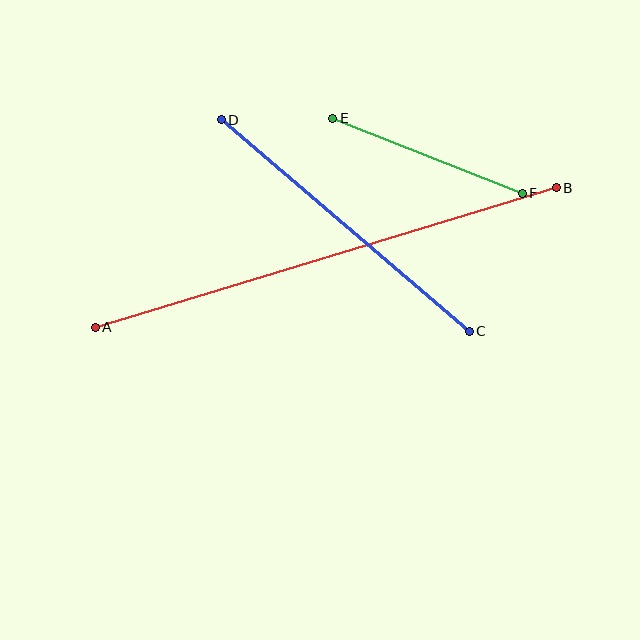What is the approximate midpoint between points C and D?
The midpoint is at approximately (345, 226) pixels.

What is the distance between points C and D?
The distance is approximately 326 pixels.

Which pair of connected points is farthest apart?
Points A and B are farthest apart.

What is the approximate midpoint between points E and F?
The midpoint is at approximately (428, 156) pixels.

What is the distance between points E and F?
The distance is approximately 204 pixels.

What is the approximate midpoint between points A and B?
The midpoint is at approximately (326, 258) pixels.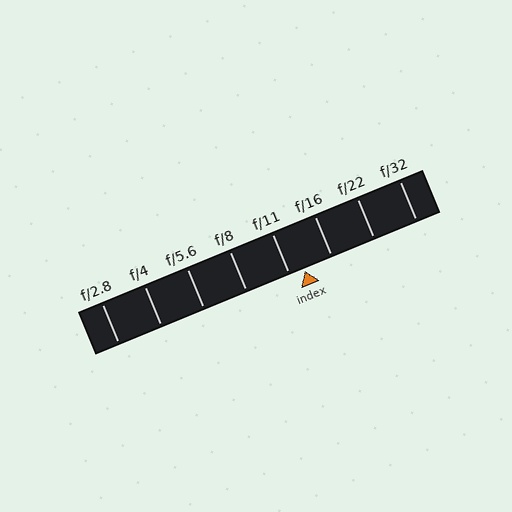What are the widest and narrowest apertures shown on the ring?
The widest aperture shown is f/2.8 and the narrowest is f/32.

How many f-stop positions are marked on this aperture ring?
There are 8 f-stop positions marked.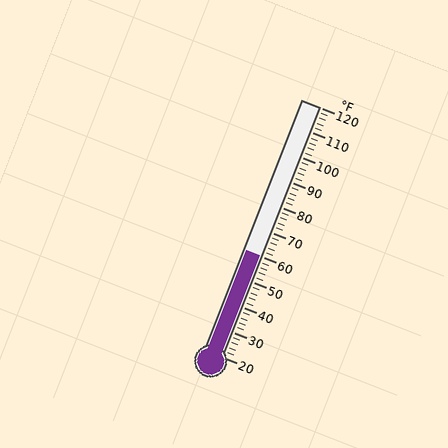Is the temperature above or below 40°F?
The temperature is above 40°F.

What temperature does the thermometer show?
The thermometer shows approximately 60°F.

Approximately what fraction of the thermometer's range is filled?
The thermometer is filled to approximately 40% of its range.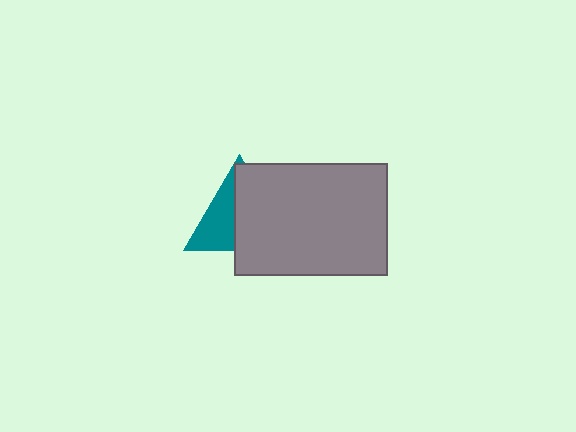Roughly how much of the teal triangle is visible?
A small part of it is visible (roughly 41%).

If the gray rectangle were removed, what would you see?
You would see the complete teal triangle.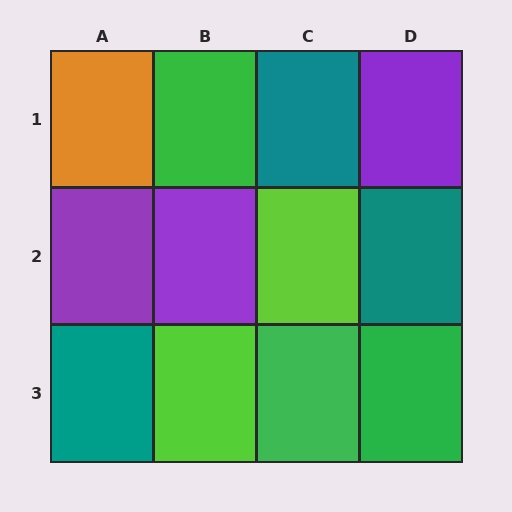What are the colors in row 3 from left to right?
Teal, lime, green, green.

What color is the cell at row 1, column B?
Green.